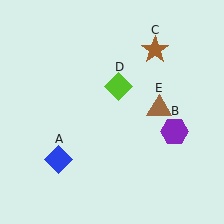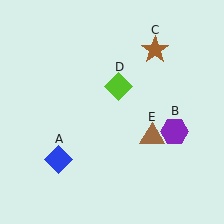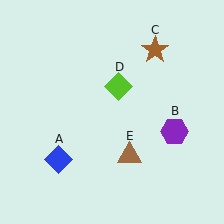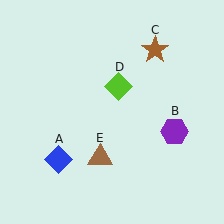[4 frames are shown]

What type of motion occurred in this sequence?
The brown triangle (object E) rotated clockwise around the center of the scene.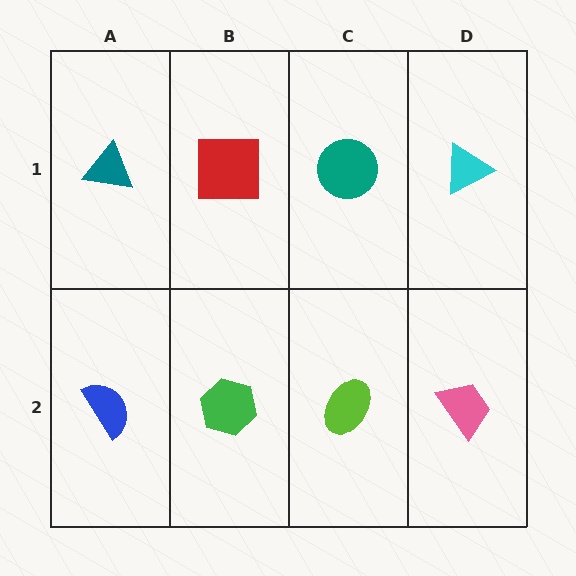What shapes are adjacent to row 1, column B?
A green hexagon (row 2, column B), a teal triangle (row 1, column A), a teal circle (row 1, column C).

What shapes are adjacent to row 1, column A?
A blue semicircle (row 2, column A), a red square (row 1, column B).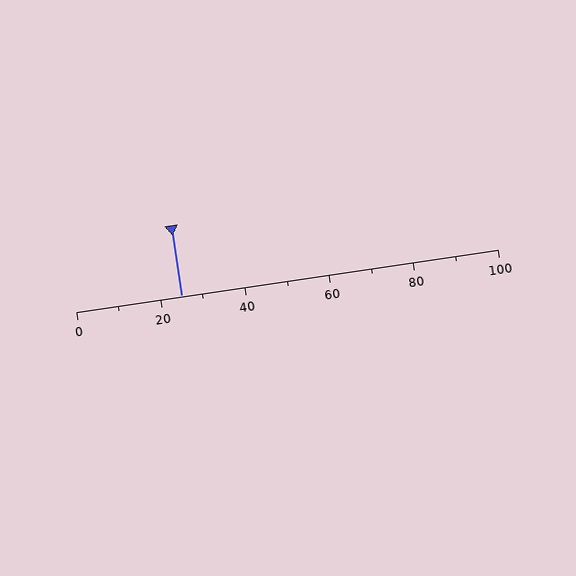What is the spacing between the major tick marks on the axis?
The major ticks are spaced 20 apart.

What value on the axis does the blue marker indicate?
The marker indicates approximately 25.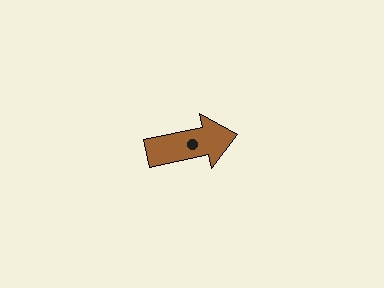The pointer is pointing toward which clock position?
Roughly 3 o'clock.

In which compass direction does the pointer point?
East.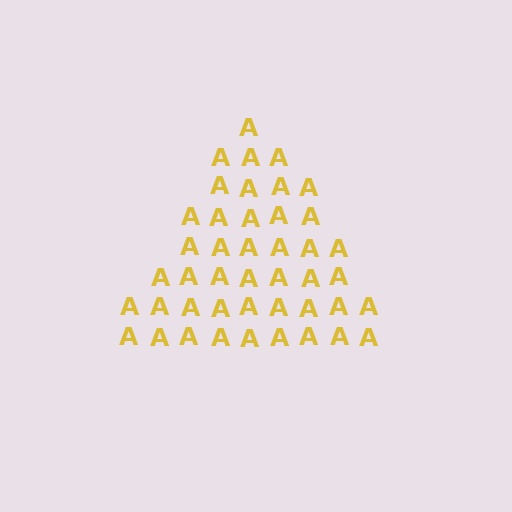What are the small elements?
The small elements are letter A's.